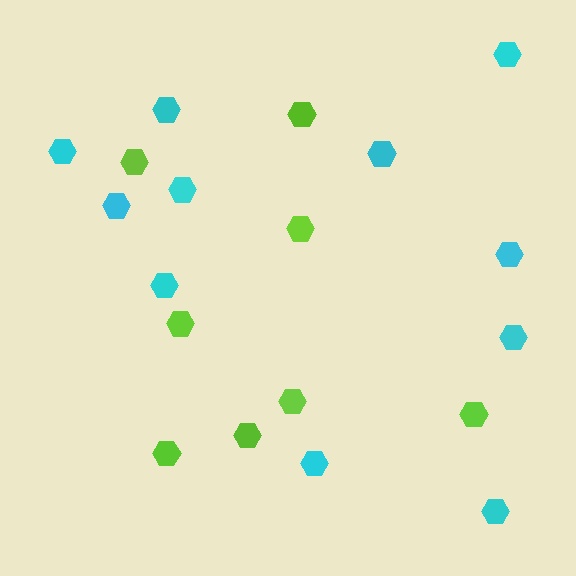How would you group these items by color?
There are 2 groups: one group of lime hexagons (8) and one group of cyan hexagons (11).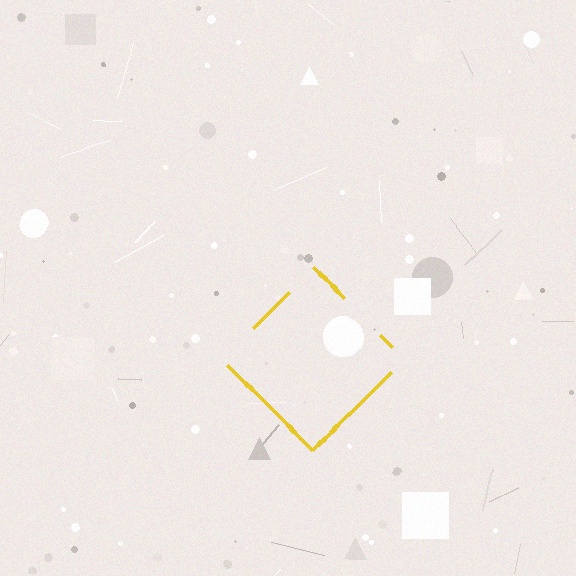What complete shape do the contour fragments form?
The contour fragments form a diamond.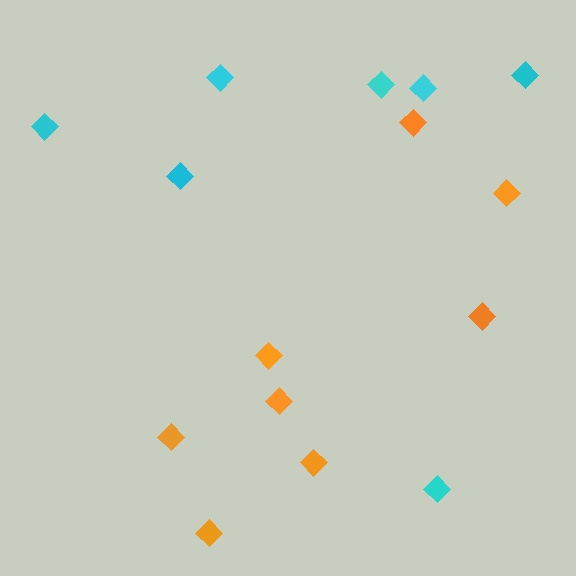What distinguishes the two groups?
There are 2 groups: one group of cyan diamonds (7) and one group of orange diamonds (8).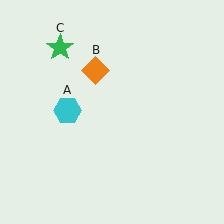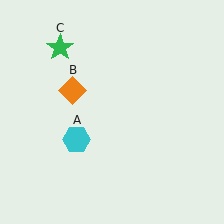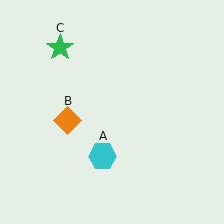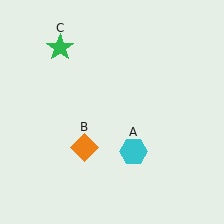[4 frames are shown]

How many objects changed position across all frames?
2 objects changed position: cyan hexagon (object A), orange diamond (object B).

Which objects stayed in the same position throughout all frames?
Green star (object C) remained stationary.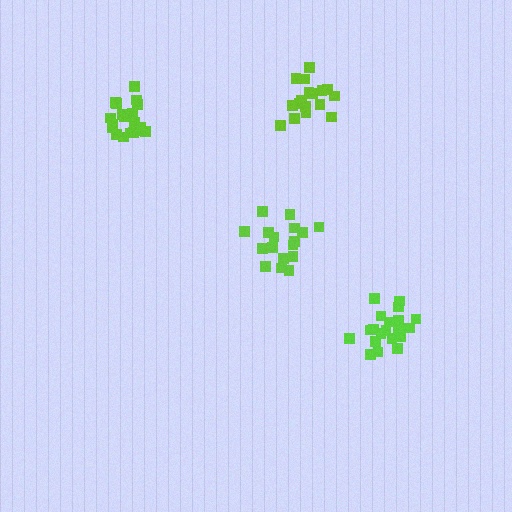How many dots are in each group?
Group 1: 19 dots, Group 2: 17 dots, Group 3: 17 dots, Group 4: 20 dots (73 total).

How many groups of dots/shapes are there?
There are 4 groups.